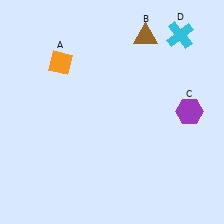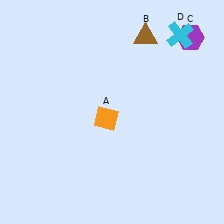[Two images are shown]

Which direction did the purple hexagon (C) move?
The purple hexagon (C) moved up.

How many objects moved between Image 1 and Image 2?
2 objects moved between the two images.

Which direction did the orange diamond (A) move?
The orange diamond (A) moved down.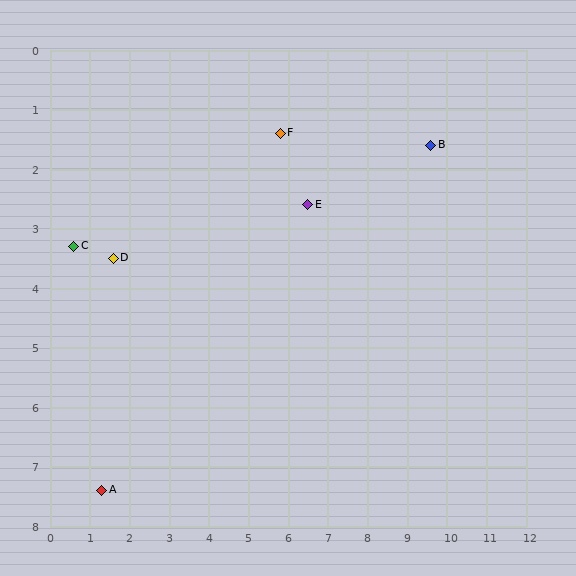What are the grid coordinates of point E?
Point E is at approximately (6.5, 2.6).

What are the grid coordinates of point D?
Point D is at approximately (1.6, 3.5).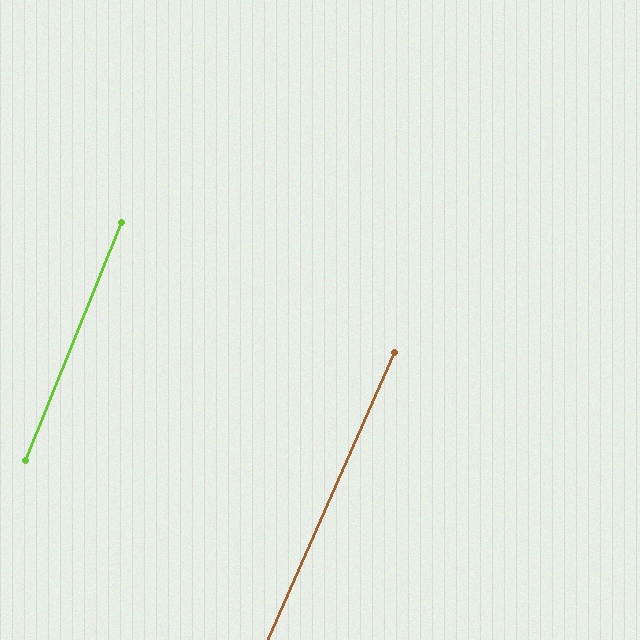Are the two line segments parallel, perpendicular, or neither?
Parallel — their directions differ by only 1.9°.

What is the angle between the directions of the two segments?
Approximately 2 degrees.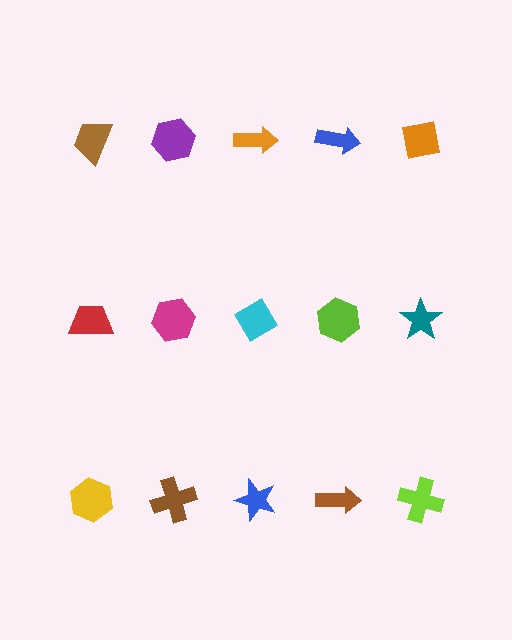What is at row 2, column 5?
A teal star.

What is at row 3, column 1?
A yellow hexagon.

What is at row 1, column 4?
A blue arrow.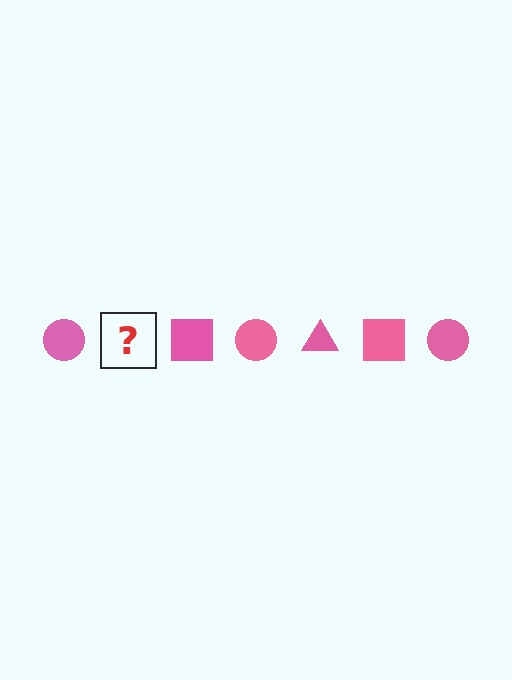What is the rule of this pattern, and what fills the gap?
The rule is that the pattern cycles through circle, triangle, square shapes in pink. The gap should be filled with a pink triangle.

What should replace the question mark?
The question mark should be replaced with a pink triangle.